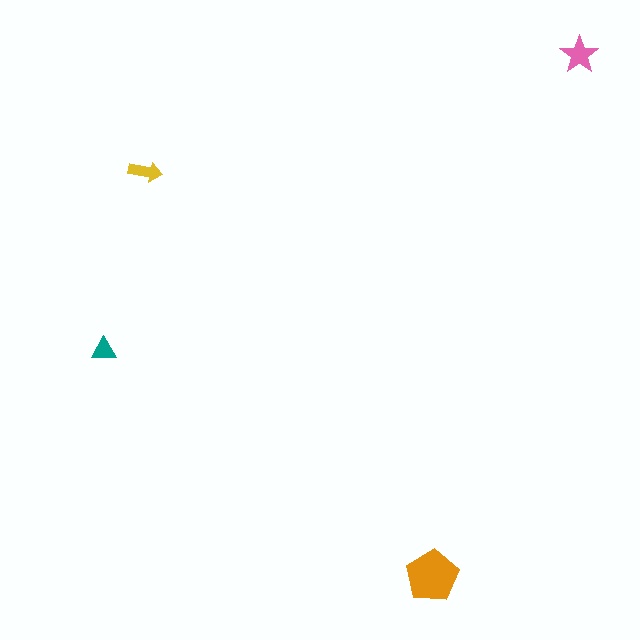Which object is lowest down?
The orange pentagon is bottommost.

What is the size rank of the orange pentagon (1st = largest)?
1st.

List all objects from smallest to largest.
The teal triangle, the yellow arrow, the pink star, the orange pentagon.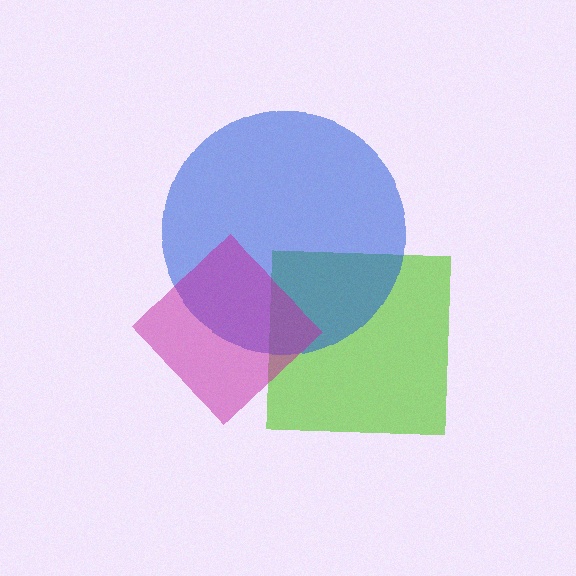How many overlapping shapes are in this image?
There are 3 overlapping shapes in the image.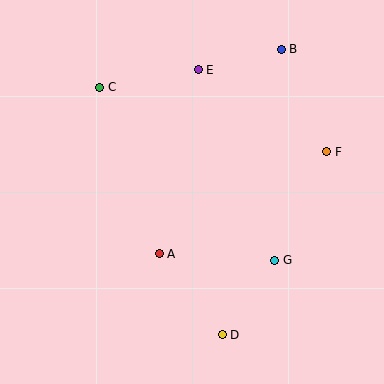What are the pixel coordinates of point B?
Point B is at (281, 49).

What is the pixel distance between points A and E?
The distance between A and E is 188 pixels.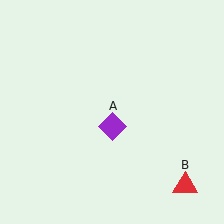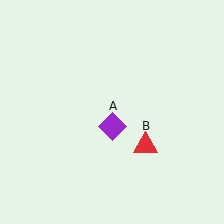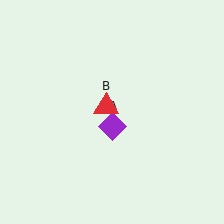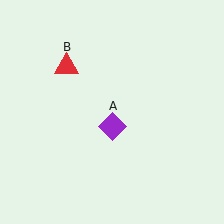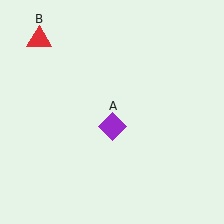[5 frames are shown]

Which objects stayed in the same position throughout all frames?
Purple diamond (object A) remained stationary.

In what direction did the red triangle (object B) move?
The red triangle (object B) moved up and to the left.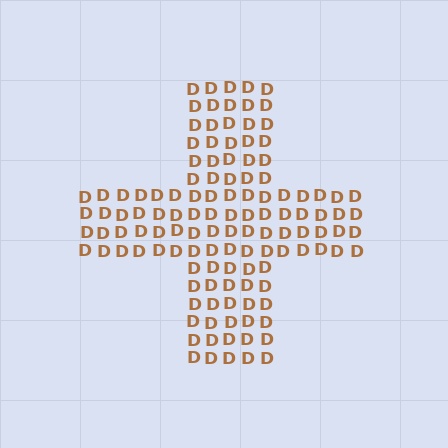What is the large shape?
The large shape is a cross.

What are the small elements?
The small elements are letter D's.